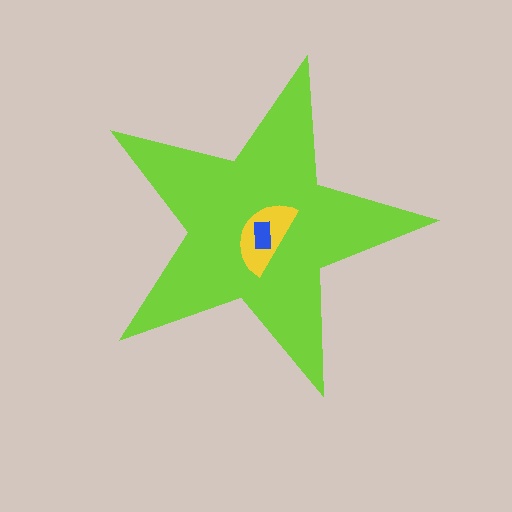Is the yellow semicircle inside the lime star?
Yes.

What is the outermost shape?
The lime star.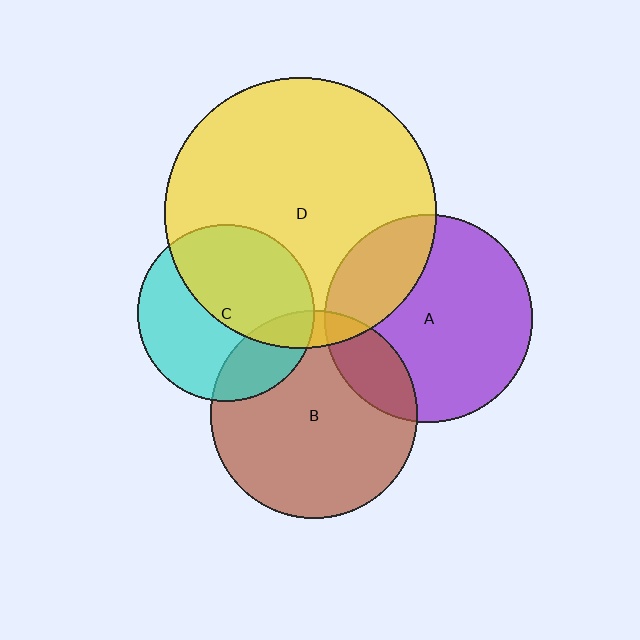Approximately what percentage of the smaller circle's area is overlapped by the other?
Approximately 10%.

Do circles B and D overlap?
Yes.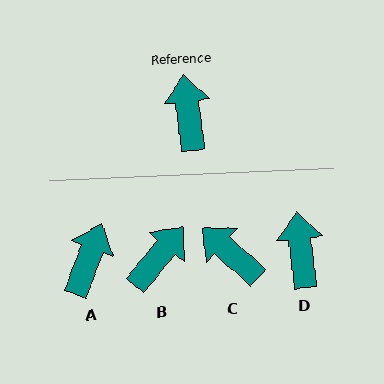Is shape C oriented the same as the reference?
No, it is off by about 42 degrees.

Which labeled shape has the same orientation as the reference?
D.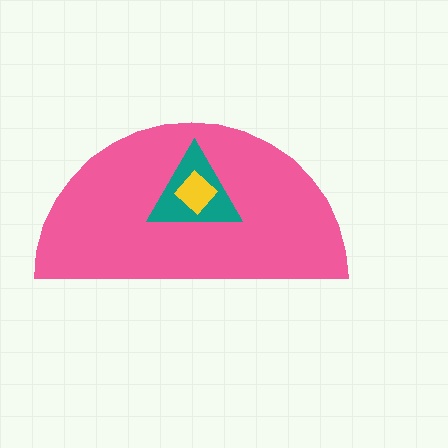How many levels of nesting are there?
3.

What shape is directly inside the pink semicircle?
The teal triangle.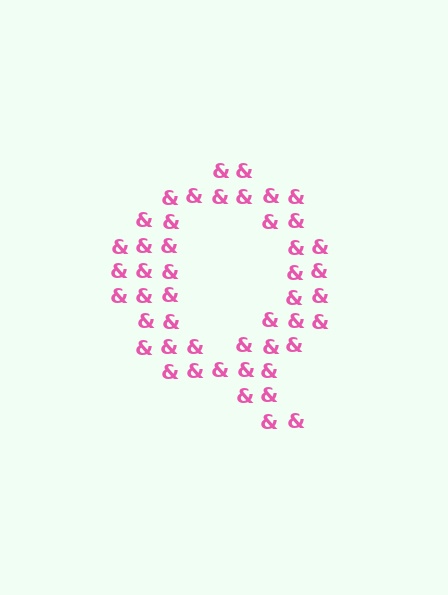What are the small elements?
The small elements are ampersands.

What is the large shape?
The large shape is the letter Q.